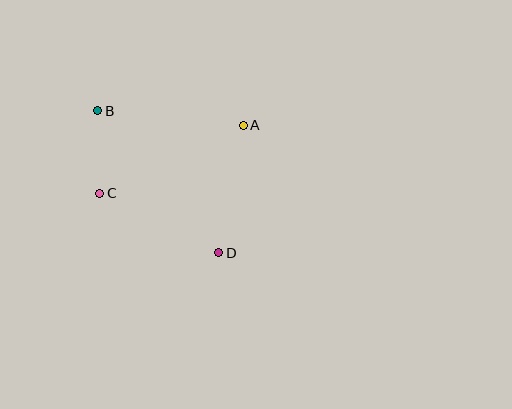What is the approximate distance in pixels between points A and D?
The distance between A and D is approximately 130 pixels.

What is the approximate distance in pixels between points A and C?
The distance between A and C is approximately 159 pixels.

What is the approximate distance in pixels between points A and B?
The distance between A and B is approximately 146 pixels.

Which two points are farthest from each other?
Points B and D are farthest from each other.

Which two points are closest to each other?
Points B and C are closest to each other.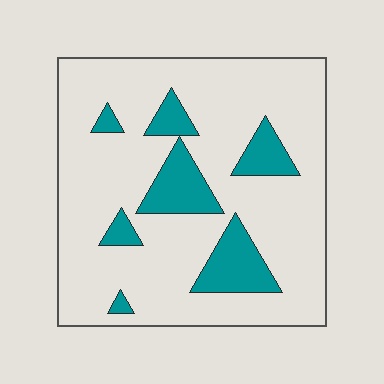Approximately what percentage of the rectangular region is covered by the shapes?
Approximately 20%.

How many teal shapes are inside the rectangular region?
7.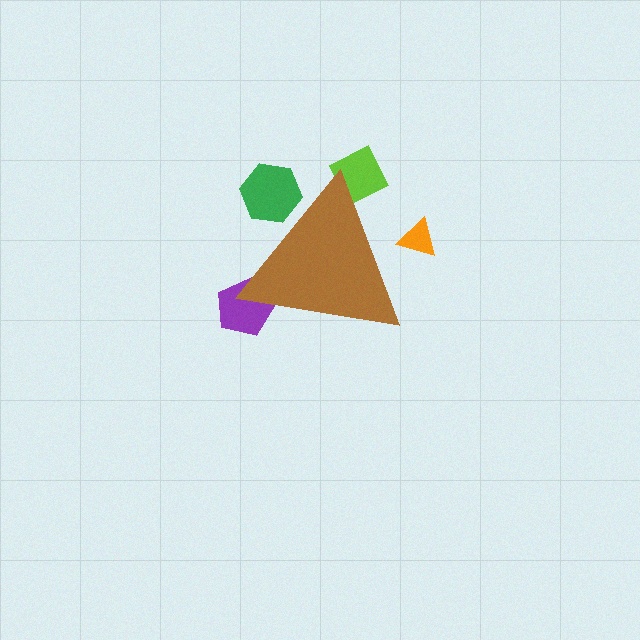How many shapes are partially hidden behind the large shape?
4 shapes are partially hidden.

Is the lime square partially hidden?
Yes, the lime square is partially hidden behind the brown triangle.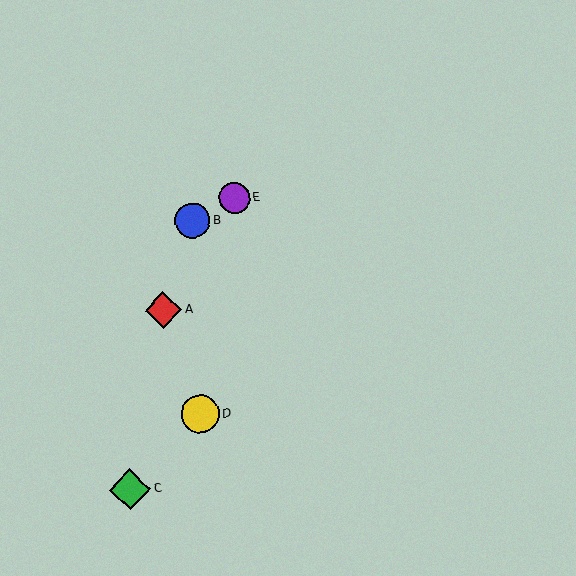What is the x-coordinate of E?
Object E is at x≈234.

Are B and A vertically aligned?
No, B is at x≈193 and A is at x≈163.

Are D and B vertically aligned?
Yes, both are at x≈200.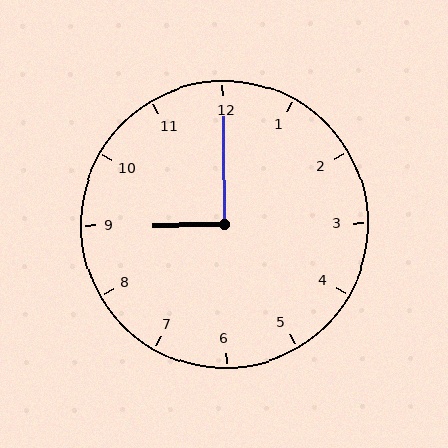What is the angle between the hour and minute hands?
Approximately 90 degrees.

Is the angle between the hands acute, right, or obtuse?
It is right.